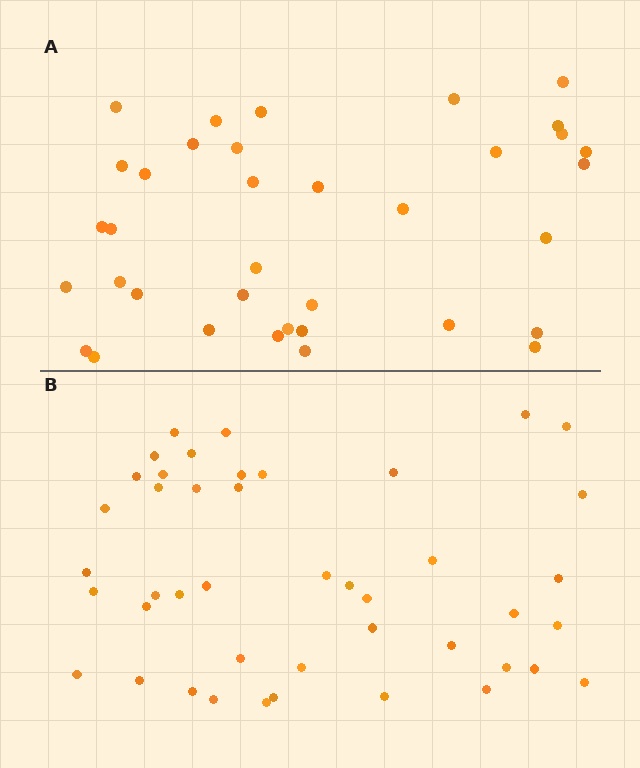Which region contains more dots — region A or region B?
Region B (the bottom region) has more dots.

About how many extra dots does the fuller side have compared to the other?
Region B has roughly 8 or so more dots than region A.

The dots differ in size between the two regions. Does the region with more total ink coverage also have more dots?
No. Region A has more total ink coverage because its dots are larger, but region B actually contains more individual dots. Total area can be misleading — the number of items is what matters here.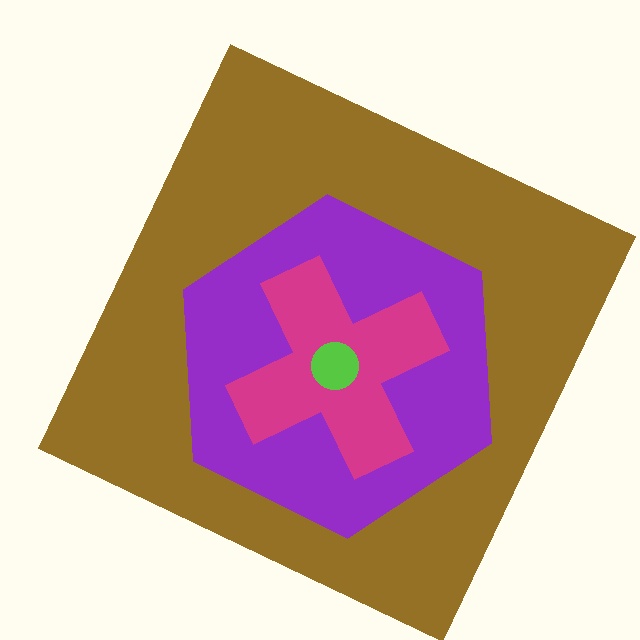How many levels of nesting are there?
4.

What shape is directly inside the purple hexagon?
The magenta cross.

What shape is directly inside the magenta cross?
The lime circle.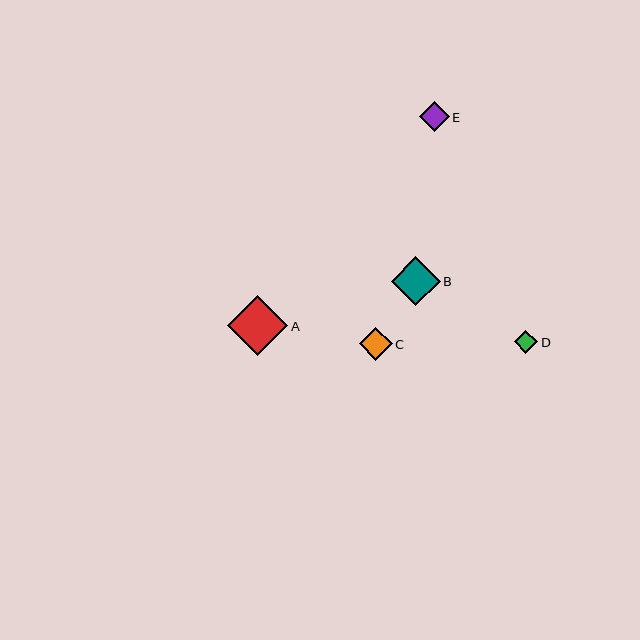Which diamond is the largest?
Diamond A is the largest with a size of approximately 60 pixels.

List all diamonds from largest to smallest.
From largest to smallest: A, B, C, E, D.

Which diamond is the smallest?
Diamond D is the smallest with a size of approximately 24 pixels.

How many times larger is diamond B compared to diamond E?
Diamond B is approximately 1.6 times the size of diamond E.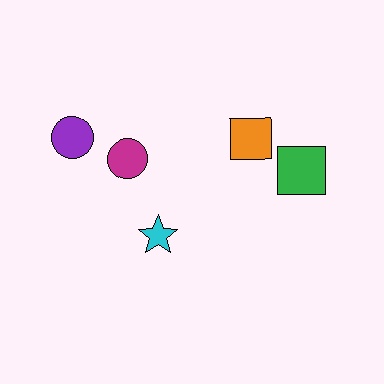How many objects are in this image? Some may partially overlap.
There are 5 objects.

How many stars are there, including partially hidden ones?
There is 1 star.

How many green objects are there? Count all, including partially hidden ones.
There is 1 green object.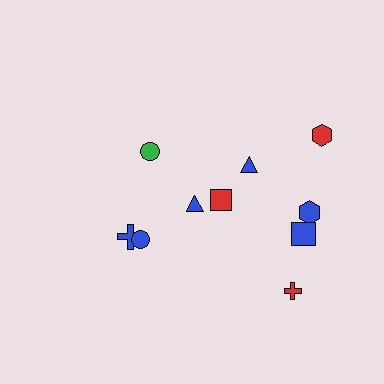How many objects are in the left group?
There are 4 objects.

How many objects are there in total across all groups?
There are 10 objects.